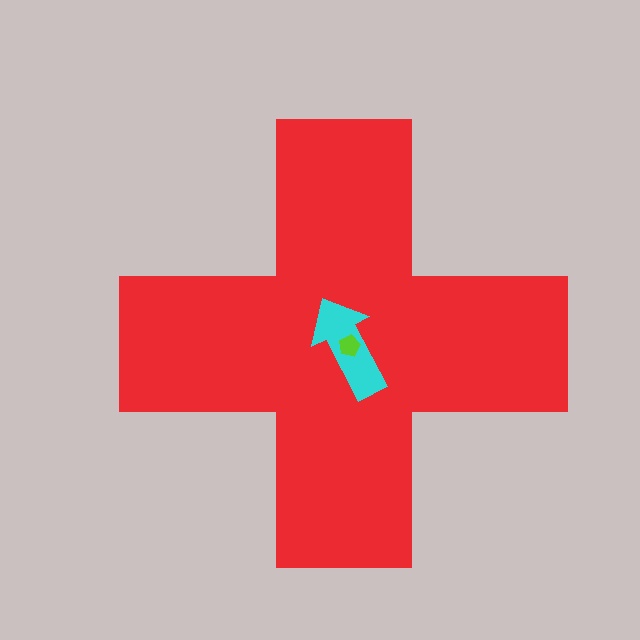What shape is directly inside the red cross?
The cyan arrow.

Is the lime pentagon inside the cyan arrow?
Yes.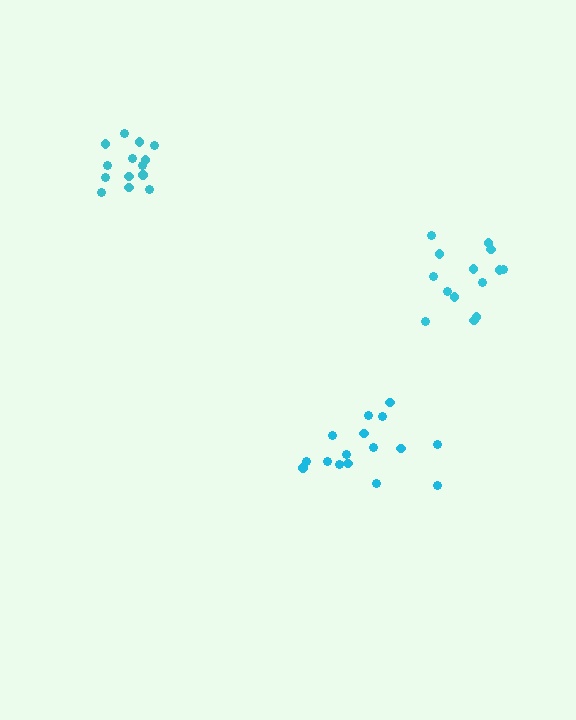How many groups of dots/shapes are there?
There are 3 groups.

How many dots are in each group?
Group 1: 14 dots, Group 2: 16 dots, Group 3: 14 dots (44 total).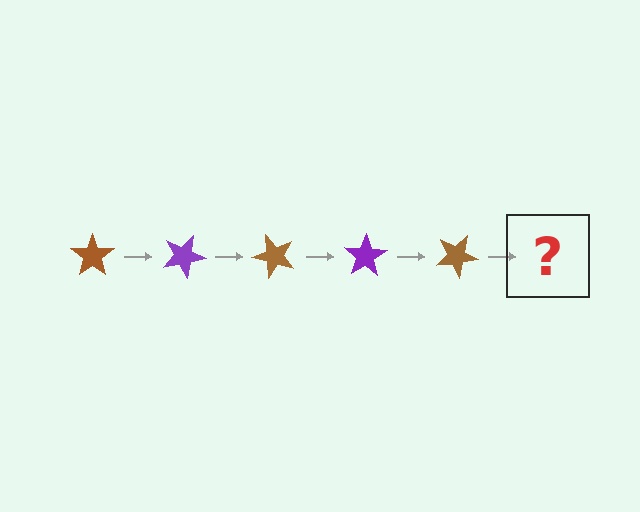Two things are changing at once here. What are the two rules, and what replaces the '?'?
The two rules are that it rotates 25 degrees each step and the color cycles through brown and purple. The '?' should be a purple star, rotated 125 degrees from the start.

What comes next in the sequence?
The next element should be a purple star, rotated 125 degrees from the start.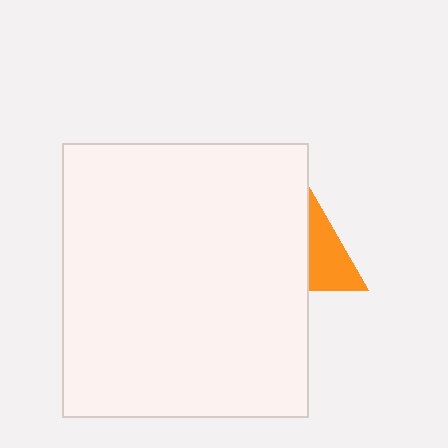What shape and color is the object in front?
The object in front is a white rectangle.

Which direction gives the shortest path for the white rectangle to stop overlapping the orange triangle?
Moving left gives the shortest separation.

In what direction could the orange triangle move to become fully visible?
The orange triangle could move right. That would shift it out from behind the white rectangle entirely.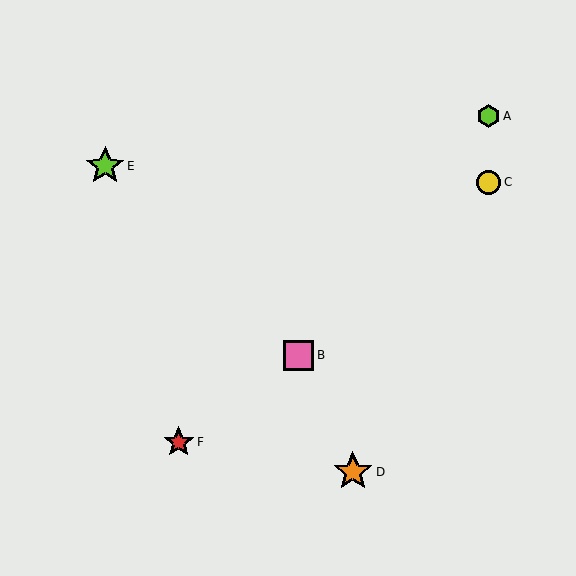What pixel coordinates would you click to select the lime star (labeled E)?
Click at (105, 166) to select the lime star E.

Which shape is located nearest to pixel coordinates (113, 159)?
The lime star (labeled E) at (105, 166) is nearest to that location.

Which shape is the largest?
The orange star (labeled D) is the largest.